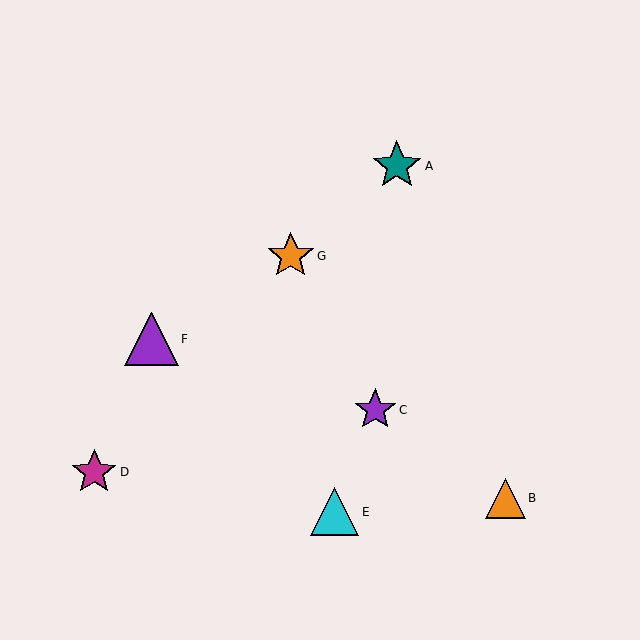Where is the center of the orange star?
The center of the orange star is at (291, 256).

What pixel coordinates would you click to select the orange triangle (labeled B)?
Click at (505, 498) to select the orange triangle B.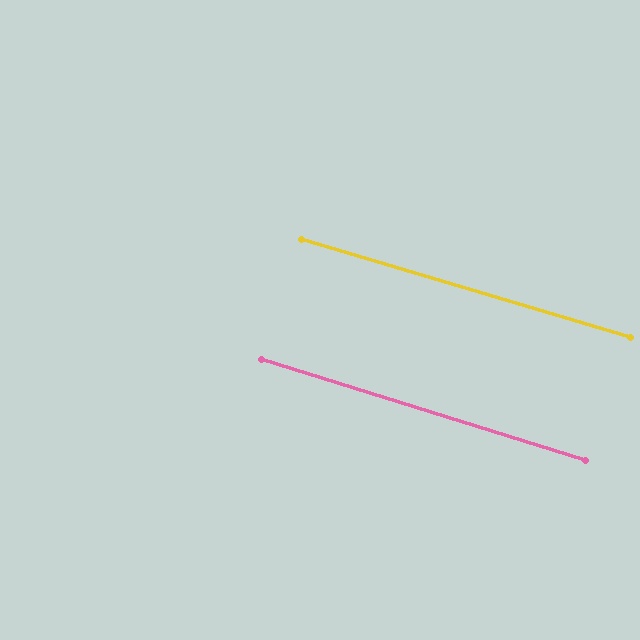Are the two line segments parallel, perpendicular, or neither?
Parallel — their directions differ by only 0.6°.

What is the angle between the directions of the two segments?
Approximately 1 degree.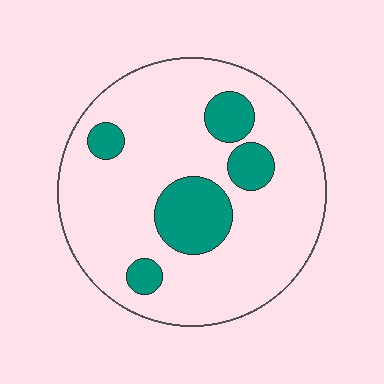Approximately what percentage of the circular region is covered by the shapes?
Approximately 20%.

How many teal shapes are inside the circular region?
5.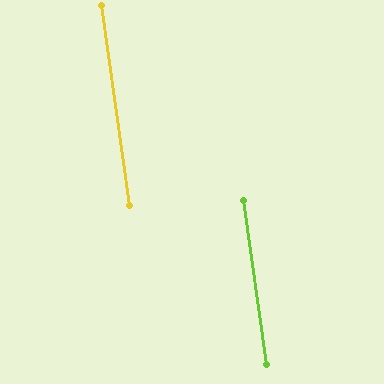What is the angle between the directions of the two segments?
Approximately 0 degrees.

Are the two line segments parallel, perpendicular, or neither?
Parallel — their directions differ by only 0.0°.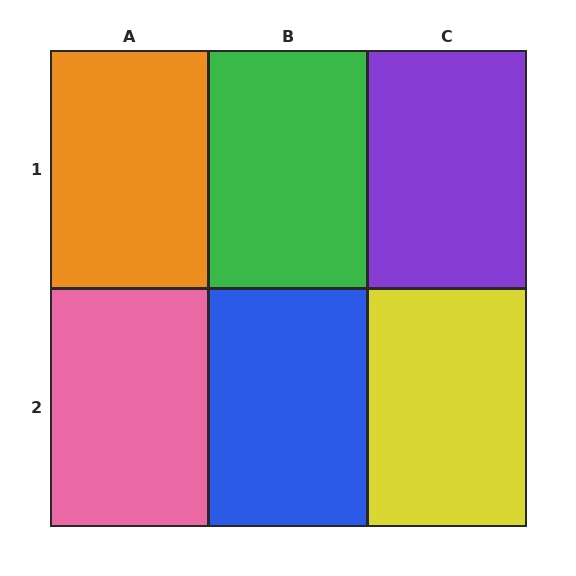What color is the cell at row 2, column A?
Pink.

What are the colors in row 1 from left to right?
Orange, green, purple.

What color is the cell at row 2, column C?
Yellow.